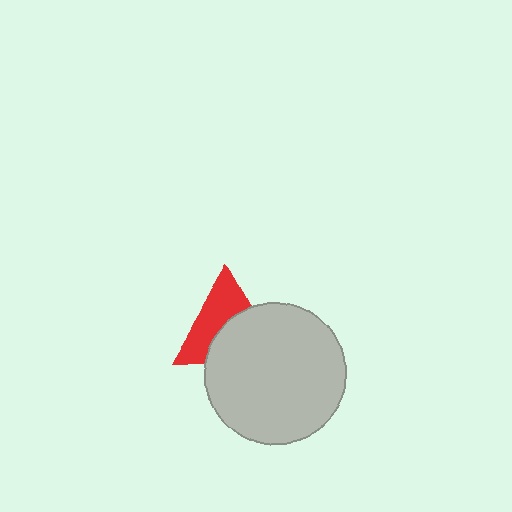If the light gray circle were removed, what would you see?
You would see the complete red triangle.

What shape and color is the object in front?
The object in front is a light gray circle.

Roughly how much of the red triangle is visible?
About half of it is visible (roughly 51%).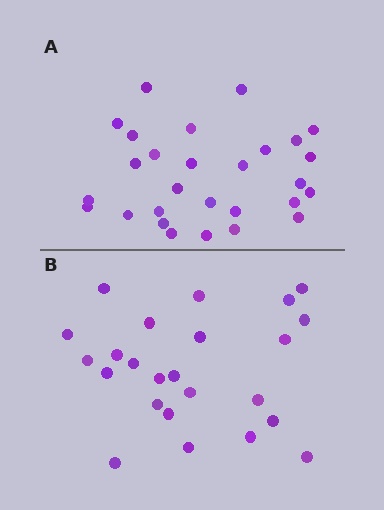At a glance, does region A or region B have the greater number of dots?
Region A (the top region) has more dots.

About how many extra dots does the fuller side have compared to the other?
Region A has about 4 more dots than region B.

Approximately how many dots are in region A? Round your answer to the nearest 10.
About 30 dots. (The exact count is 28, which rounds to 30.)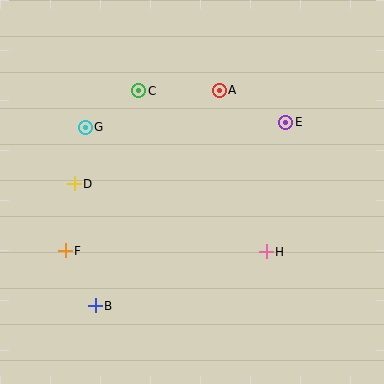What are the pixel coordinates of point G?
Point G is at (85, 127).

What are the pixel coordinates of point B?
Point B is at (95, 306).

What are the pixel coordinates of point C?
Point C is at (139, 91).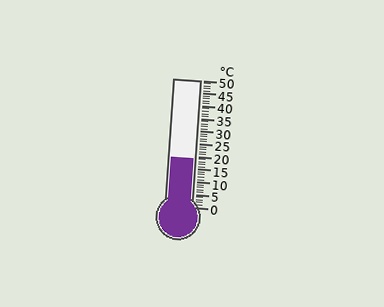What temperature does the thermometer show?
The thermometer shows approximately 19°C.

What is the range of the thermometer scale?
The thermometer scale ranges from 0°C to 50°C.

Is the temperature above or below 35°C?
The temperature is below 35°C.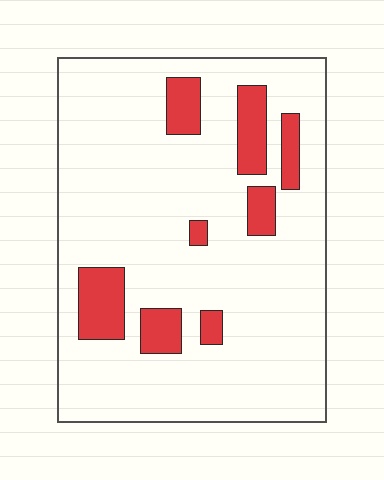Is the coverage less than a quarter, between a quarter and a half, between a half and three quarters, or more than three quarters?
Less than a quarter.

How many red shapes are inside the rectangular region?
8.